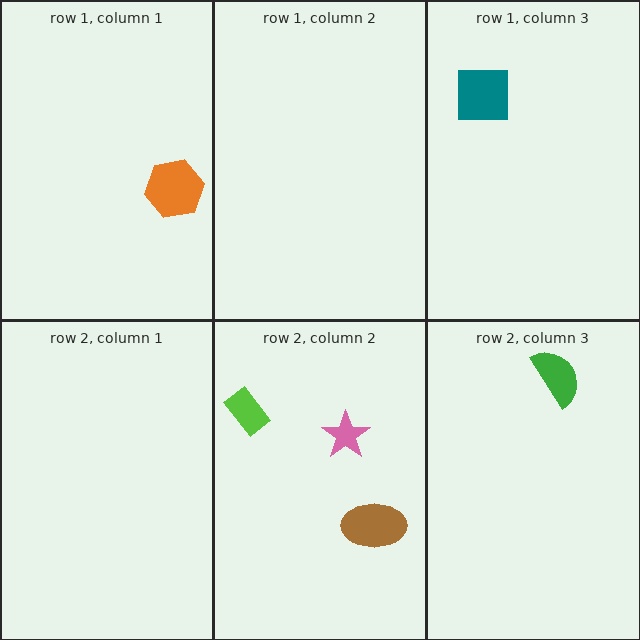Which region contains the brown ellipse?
The row 2, column 2 region.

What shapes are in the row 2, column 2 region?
The pink star, the lime rectangle, the brown ellipse.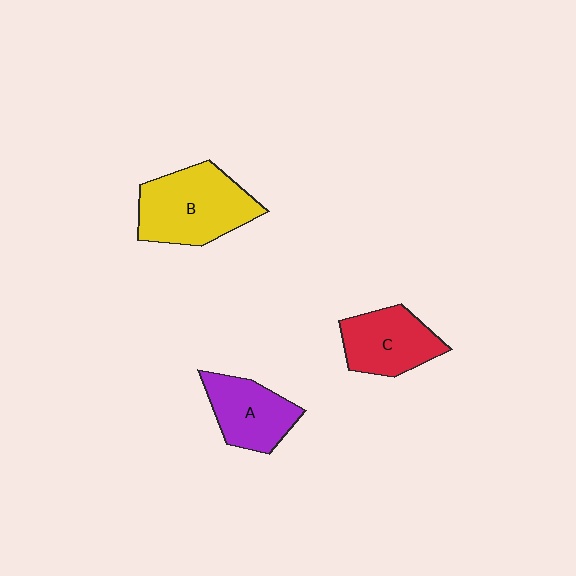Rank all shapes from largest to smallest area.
From largest to smallest: B (yellow), C (red), A (purple).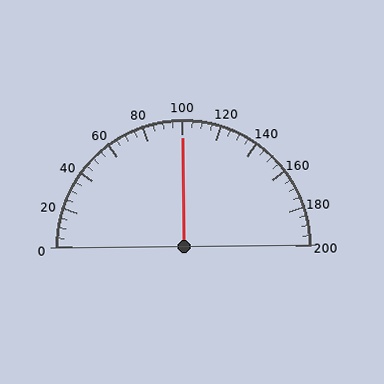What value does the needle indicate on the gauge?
The needle indicates approximately 100.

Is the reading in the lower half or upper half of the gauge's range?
The reading is in the upper half of the range (0 to 200).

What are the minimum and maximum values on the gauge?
The gauge ranges from 0 to 200.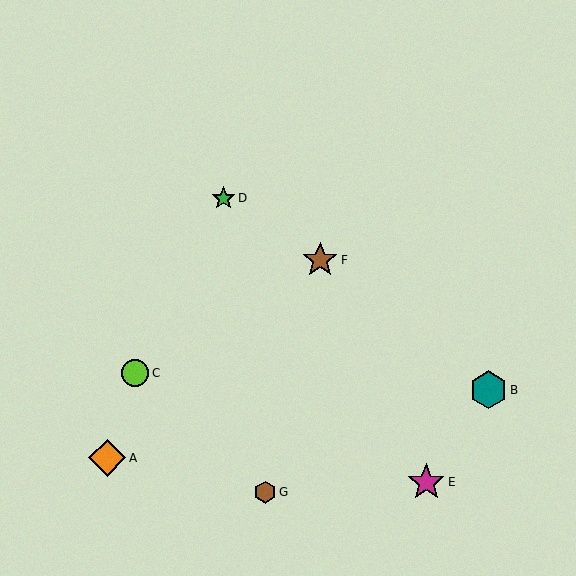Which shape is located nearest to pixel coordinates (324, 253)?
The brown star (labeled F) at (320, 260) is nearest to that location.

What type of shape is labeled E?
Shape E is a magenta star.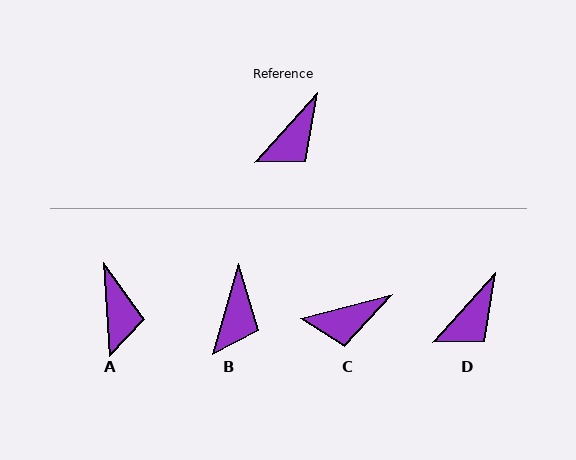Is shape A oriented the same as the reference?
No, it is off by about 45 degrees.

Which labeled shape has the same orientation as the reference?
D.